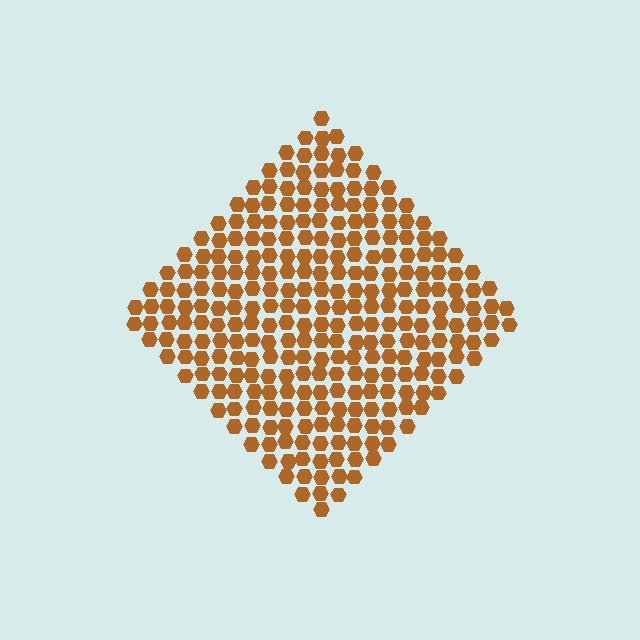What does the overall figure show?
The overall figure shows a diamond.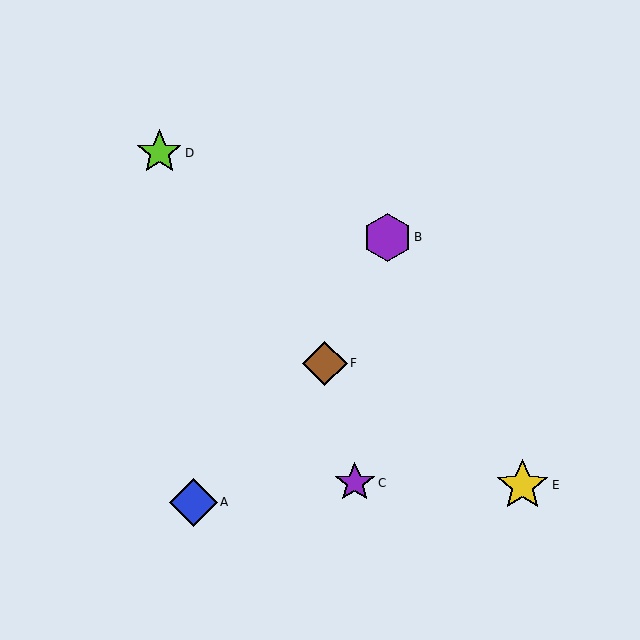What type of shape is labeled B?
Shape B is a purple hexagon.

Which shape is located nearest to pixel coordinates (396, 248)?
The purple hexagon (labeled B) at (387, 237) is nearest to that location.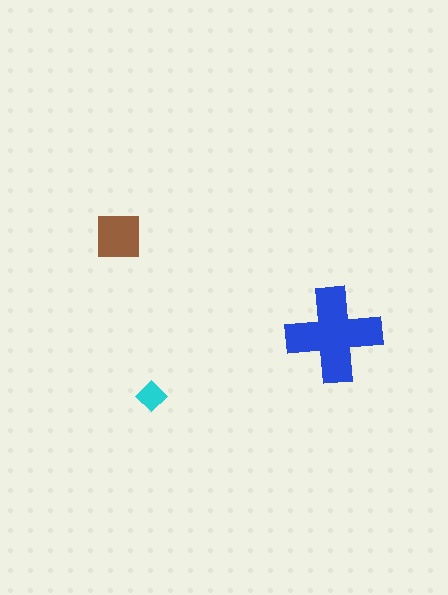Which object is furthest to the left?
The brown square is leftmost.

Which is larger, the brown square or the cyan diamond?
The brown square.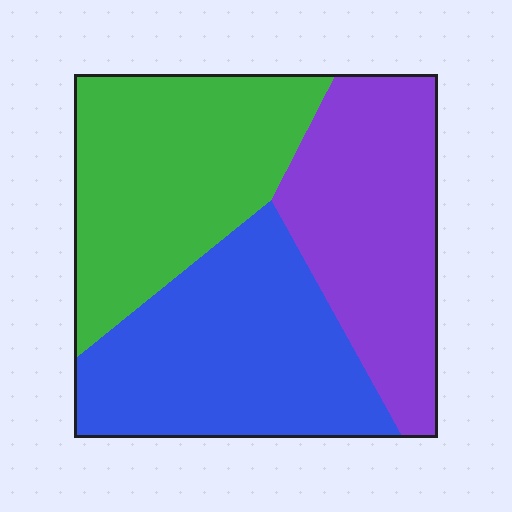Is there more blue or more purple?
Blue.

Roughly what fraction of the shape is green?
Green covers about 35% of the shape.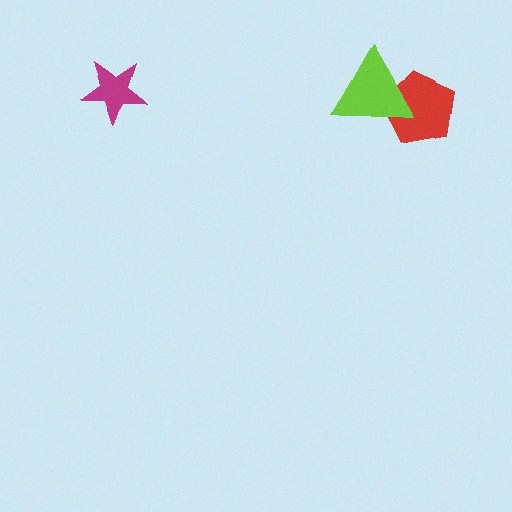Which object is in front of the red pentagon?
The lime triangle is in front of the red pentagon.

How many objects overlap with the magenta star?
0 objects overlap with the magenta star.